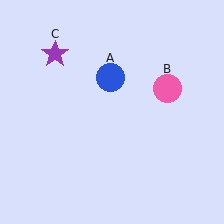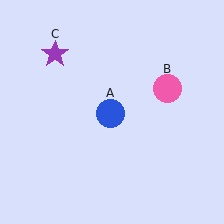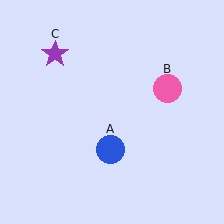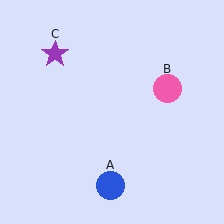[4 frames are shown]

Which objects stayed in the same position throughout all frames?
Pink circle (object B) and purple star (object C) remained stationary.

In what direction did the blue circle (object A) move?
The blue circle (object A) moved down.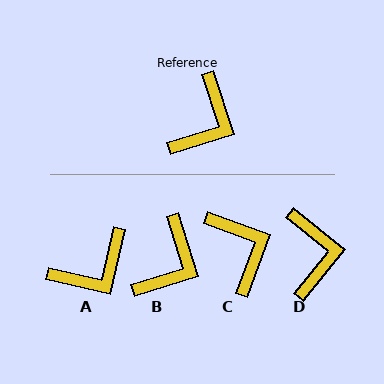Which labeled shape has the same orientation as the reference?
B.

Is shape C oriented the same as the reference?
No, it is off by about 52 degrees.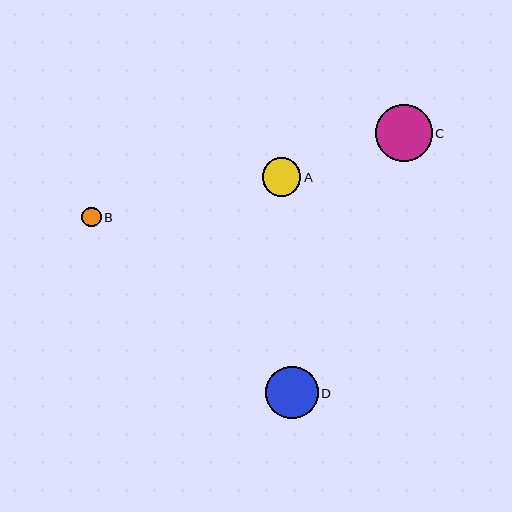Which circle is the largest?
Circle C is the largest with a size of approximately 57 pixels.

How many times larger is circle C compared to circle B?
Circle C is approximately 2.9 times the size of circle B.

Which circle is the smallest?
Circle B is the smallest with a size of approximately 19 pixels.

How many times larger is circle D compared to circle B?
Circle D is approximately 2.7 times the size of circle B.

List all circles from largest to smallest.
From largest to smallest: C, D, A, B.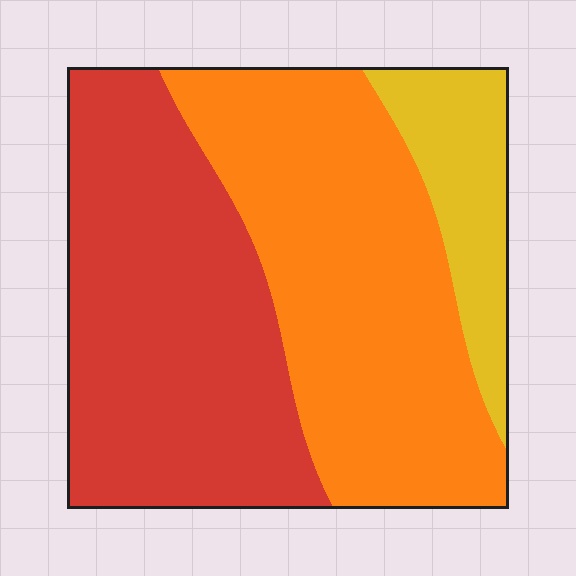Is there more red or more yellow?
Red.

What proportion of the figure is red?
Red takes up about two fifths (2/5) of the figure.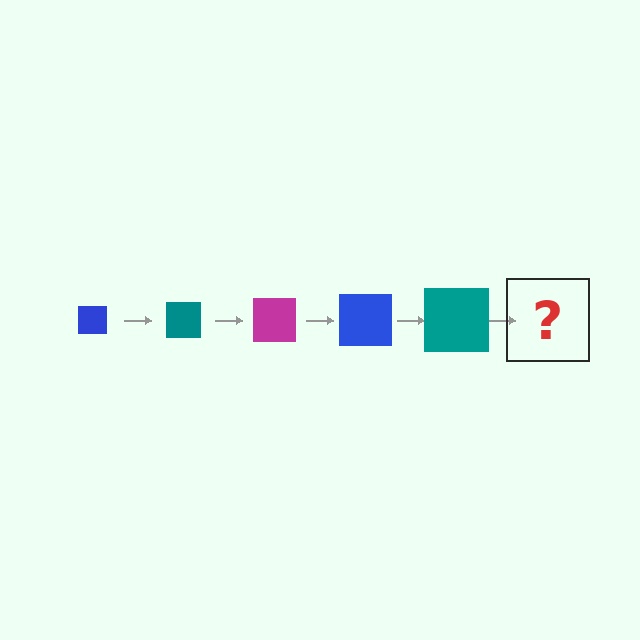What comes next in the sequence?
The next element should be a magenta square, larger than the previous one.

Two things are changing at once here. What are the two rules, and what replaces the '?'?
The two rules are that the square grows larger each step and the color cycles through blue, teal, and magenta. The '?' should be a magenta square, larger than the previous one.